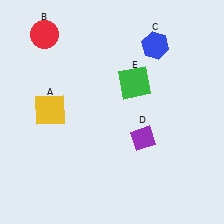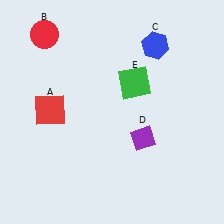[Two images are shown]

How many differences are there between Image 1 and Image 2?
There is 1 difference between the two images.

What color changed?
The square (A) changed from yellow in Image 1 to red in Image 2.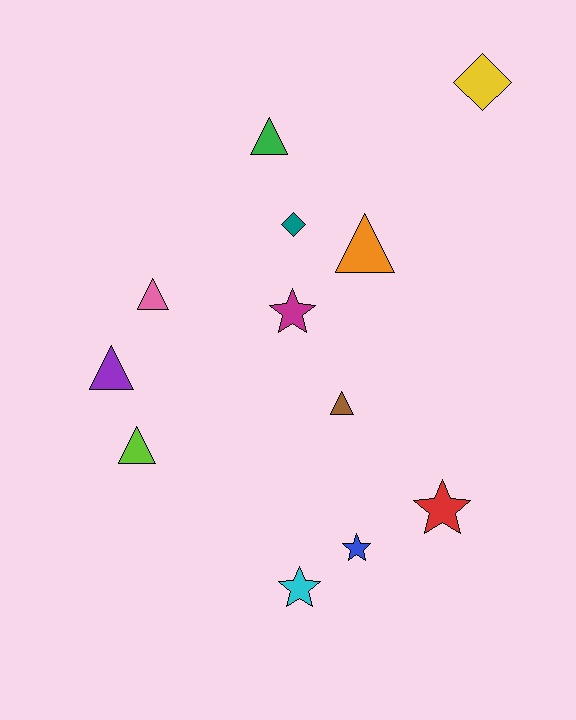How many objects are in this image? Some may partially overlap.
There are 12 objects.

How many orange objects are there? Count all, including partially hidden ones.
There is 1 orange object.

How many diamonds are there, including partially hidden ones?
There are 2 diamonds.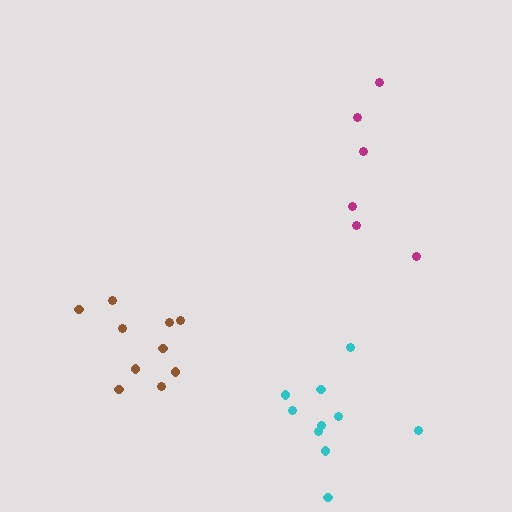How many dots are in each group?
Group 1: 10 dots, Group 2: 6 dots, Group 3: 10 dots (26 total).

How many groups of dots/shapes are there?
There are 3 groups.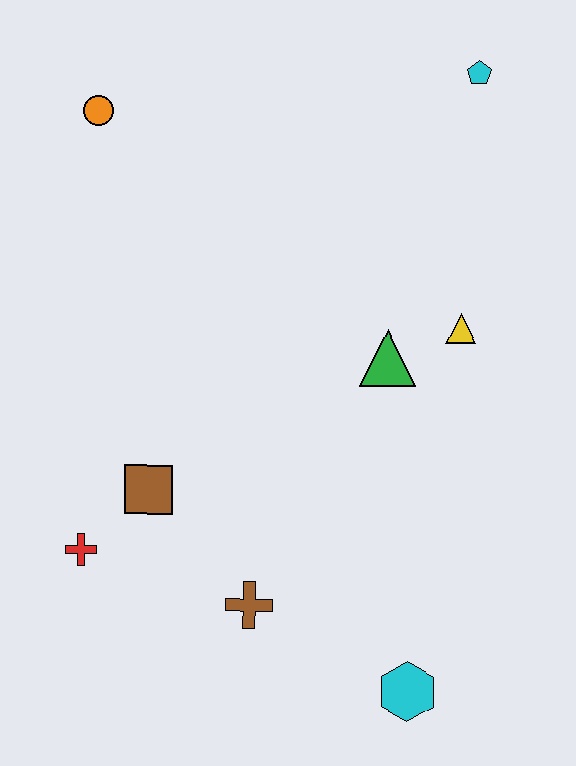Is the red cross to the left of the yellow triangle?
Yes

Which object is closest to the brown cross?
The brown square is closest to the brown cross.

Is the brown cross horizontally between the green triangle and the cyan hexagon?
No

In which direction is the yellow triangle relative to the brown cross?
The yellow triangle is above the brown cross.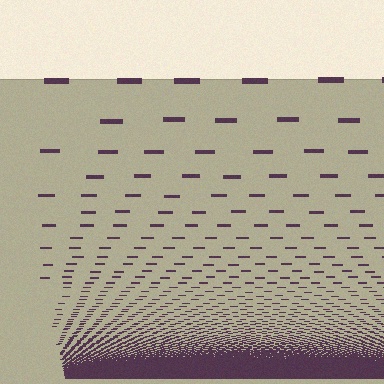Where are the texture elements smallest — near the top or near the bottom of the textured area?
Near the bottom.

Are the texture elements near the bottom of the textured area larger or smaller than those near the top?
Smaller. The gradient is inverted — elements near the bottom are smaller and denser.